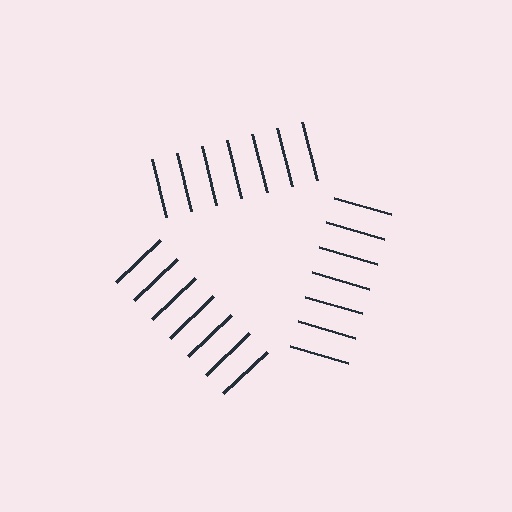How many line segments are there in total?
21 — 7 along each of the 3 edges.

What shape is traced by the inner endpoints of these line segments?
An illusory triangle — the line segments terminate on its edges but no continuous stroke is drawn.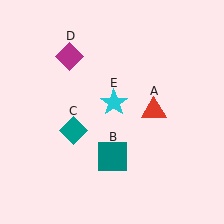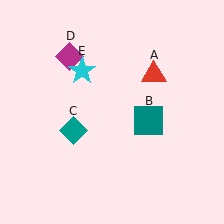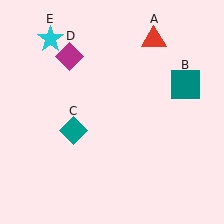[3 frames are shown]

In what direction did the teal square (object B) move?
The teal square (object B) moved up and to the right.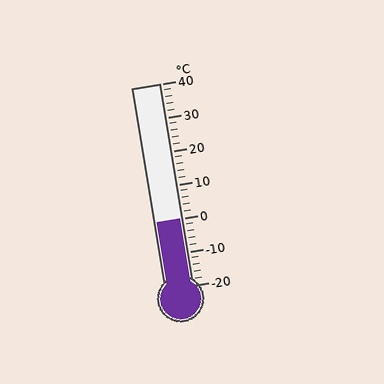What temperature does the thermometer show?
The thermometer shows approximately 0°C.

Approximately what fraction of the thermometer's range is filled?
The thermometer is filled to approximately 35% of its range.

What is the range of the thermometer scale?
The thermometer scale ranges from -20°C to 40°C.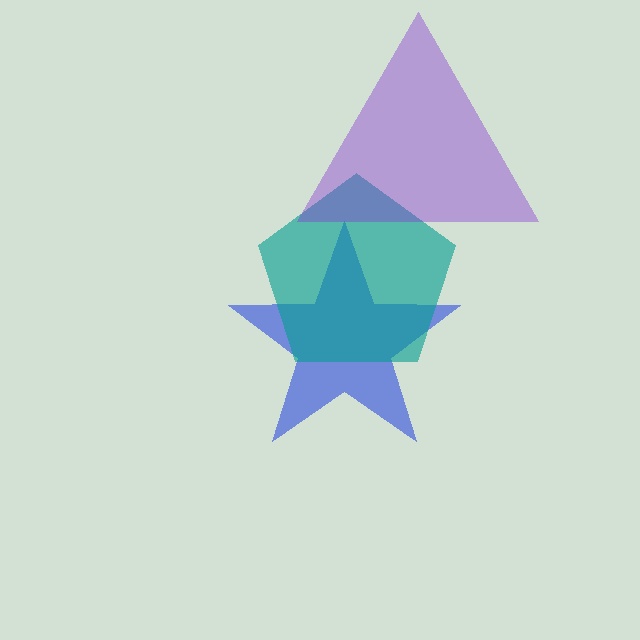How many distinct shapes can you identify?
There are 3 distinct shapes: a blue star, a teal pentagon, a purple triangle.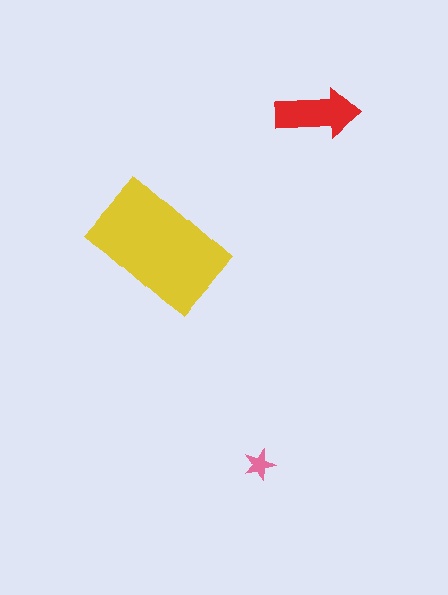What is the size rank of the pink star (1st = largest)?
3rd.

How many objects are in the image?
There are 3 objects in the image.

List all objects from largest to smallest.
The yellow rectangle, the red arrow, the pink star.